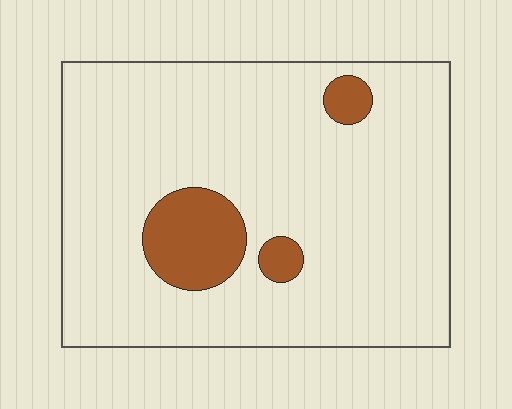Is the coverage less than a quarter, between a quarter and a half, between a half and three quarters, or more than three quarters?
Less than a quarter.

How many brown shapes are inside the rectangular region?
3.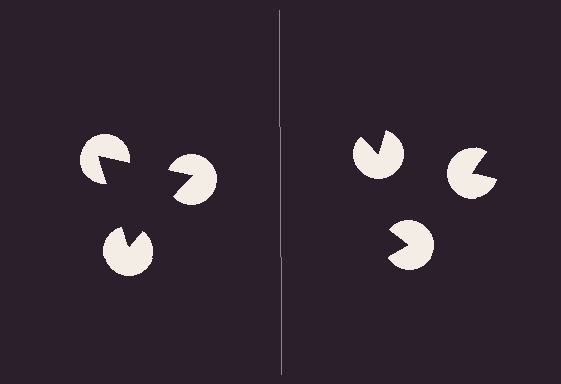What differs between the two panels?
The pac-man discs are positioned identically on both sides; only the wedge orientations differ. On the left they align to a triangle; on the right they are misaligned.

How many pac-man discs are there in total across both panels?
6 — 3 on each side.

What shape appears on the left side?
An illusory triangle.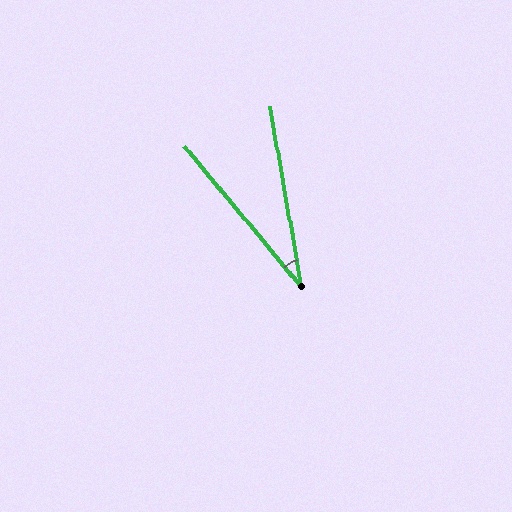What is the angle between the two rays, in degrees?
Approximately 30 degrees.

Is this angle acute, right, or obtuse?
It is acute.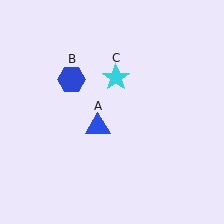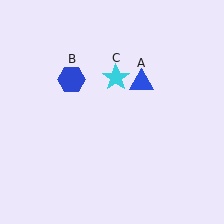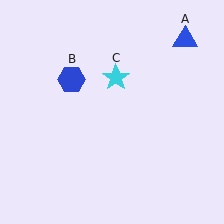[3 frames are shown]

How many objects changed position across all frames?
1 object changed position: blue triangle (object A).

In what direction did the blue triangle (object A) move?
The blue triangle (object A) moved up and to the right.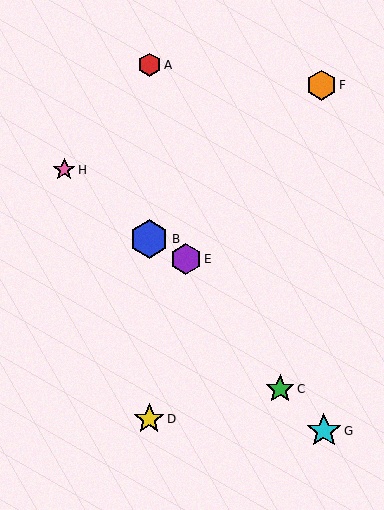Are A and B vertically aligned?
Yes, both are at x≈149.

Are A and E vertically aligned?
No, A is at x≈149 and E is at x≈186.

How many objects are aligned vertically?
3 objects (A, B, D) are aligned vertically.